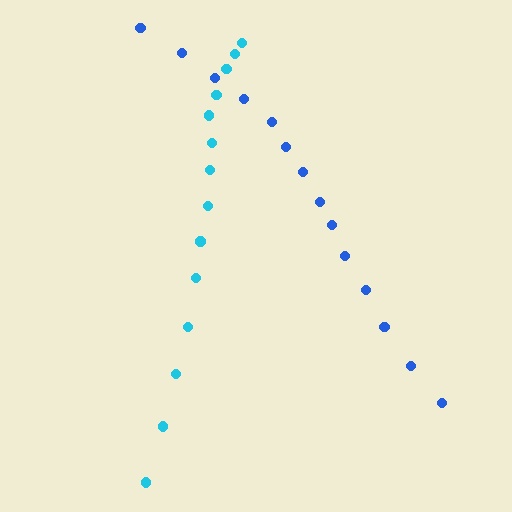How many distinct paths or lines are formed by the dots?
There are 2 distinct paths.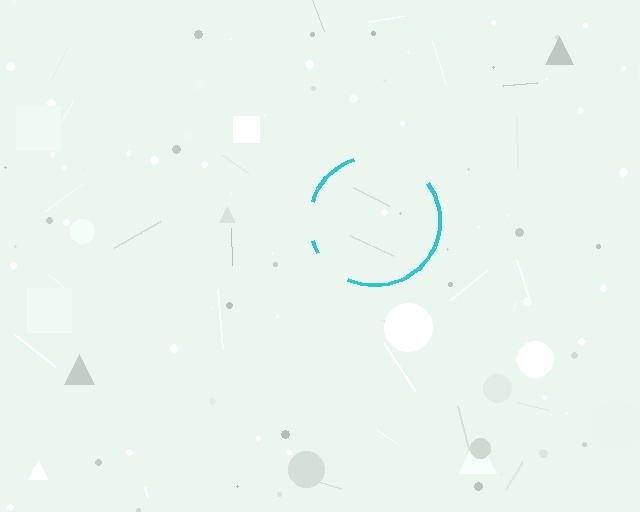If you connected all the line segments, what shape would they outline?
They would outline a circle.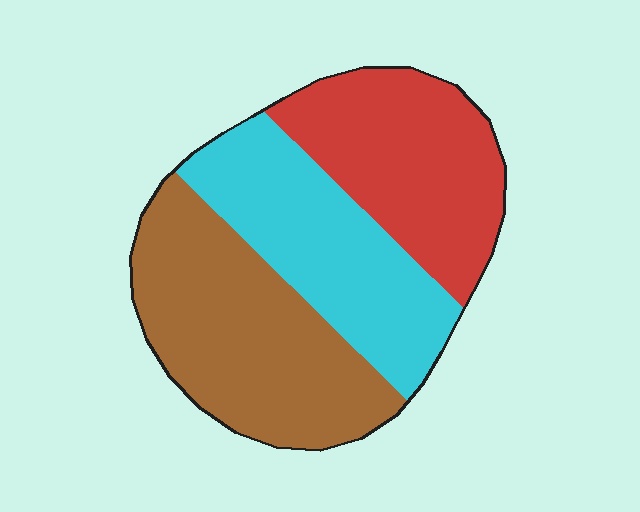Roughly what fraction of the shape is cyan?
Cyan covers 31% of the shape.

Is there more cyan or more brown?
Brown.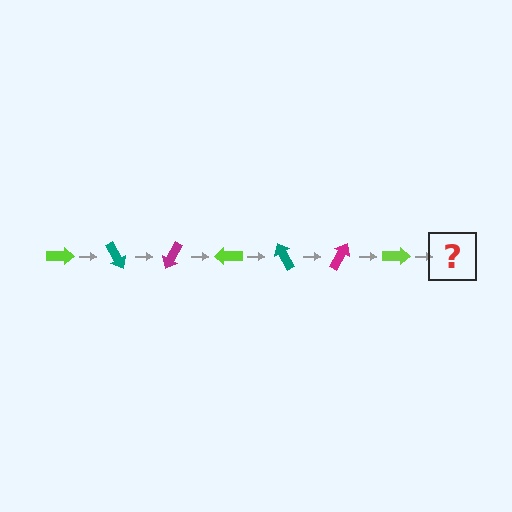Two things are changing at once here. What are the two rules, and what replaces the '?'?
The two rules are that it rotates 60 degrees each step and the color cycles through lime, teal, and magenta. The '?' should be a teal arrow, rotated 420 degrees from the start.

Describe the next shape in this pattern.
It should be a teal arrow, rotated 420 degrees from the start.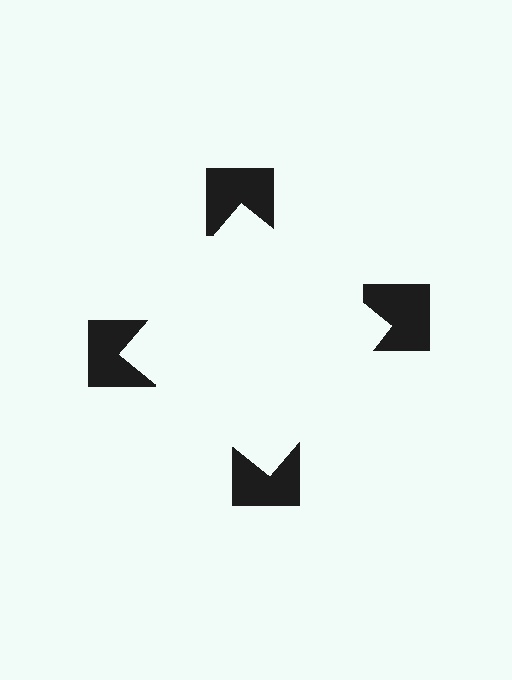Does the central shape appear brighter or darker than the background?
It typically appears slightly brighter than the background, even though no actual brightness change is drawn.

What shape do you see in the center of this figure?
An illusory square — its edges are inferred from the aligned wedge cuts in the notched squares, not physically drawn.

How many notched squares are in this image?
There are 4 — one at each vertex of the illusory square.